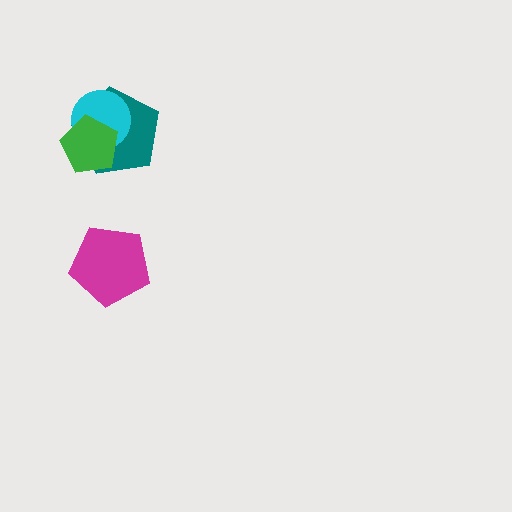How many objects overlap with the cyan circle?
2 objects overlap with the cyan circle.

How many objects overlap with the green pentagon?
2 objects overlap with the green pentagon.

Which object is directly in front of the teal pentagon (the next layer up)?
The cyan circle is directly in front of the teal pentagon.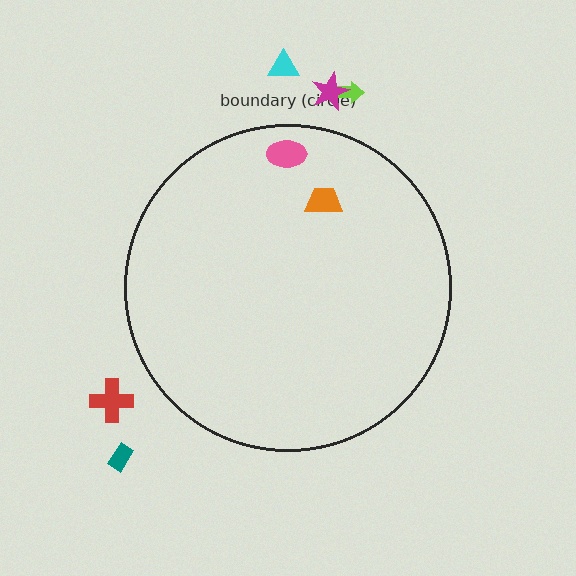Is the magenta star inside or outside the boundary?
Outside.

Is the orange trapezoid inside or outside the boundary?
Inside.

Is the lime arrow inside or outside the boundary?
Outside.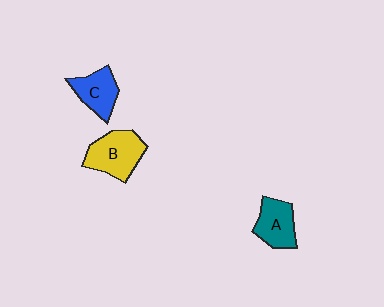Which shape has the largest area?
Shape B (yellow).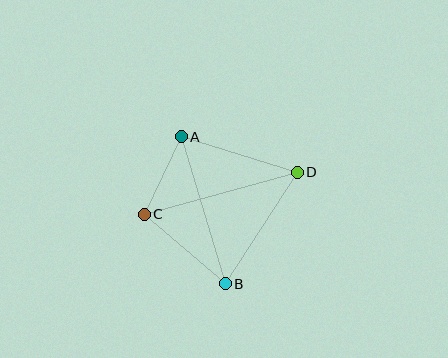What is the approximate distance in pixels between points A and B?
The distance between A and B is approximately 153 pixels.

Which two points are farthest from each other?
Points C and D are farthest from each other.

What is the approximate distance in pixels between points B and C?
The distance between B and C is approximately 107 pixels.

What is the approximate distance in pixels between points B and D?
The distance between B and D is approximately 132 pixels.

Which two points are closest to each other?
Points A and C are closest to each other.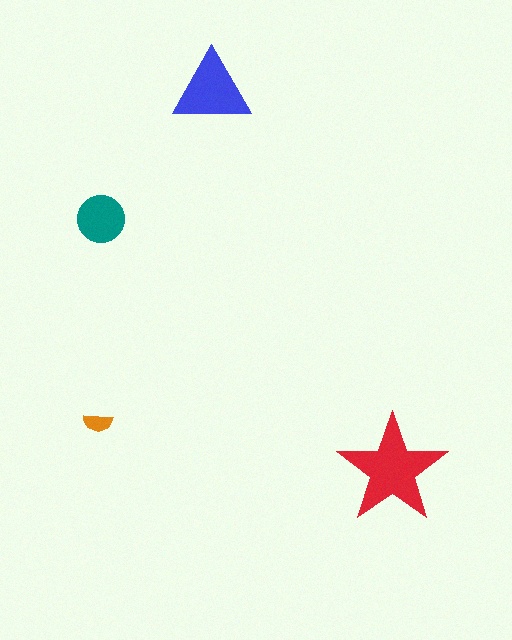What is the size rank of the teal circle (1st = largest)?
3rd.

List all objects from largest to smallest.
The red star, the blue triangle, the teal circle, the orange semicircle.